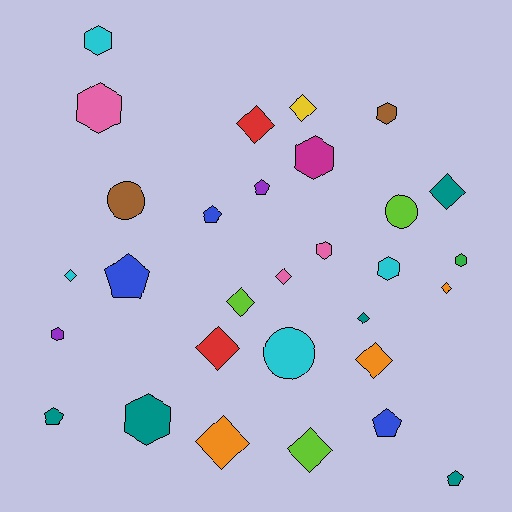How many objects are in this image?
There are 30 objects.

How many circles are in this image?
There are 3 circles.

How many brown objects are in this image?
There are 2 brown objects.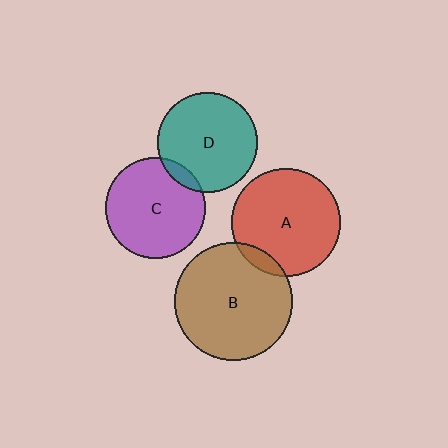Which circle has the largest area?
Circle B (brown).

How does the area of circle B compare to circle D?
Approximately 1.4 times.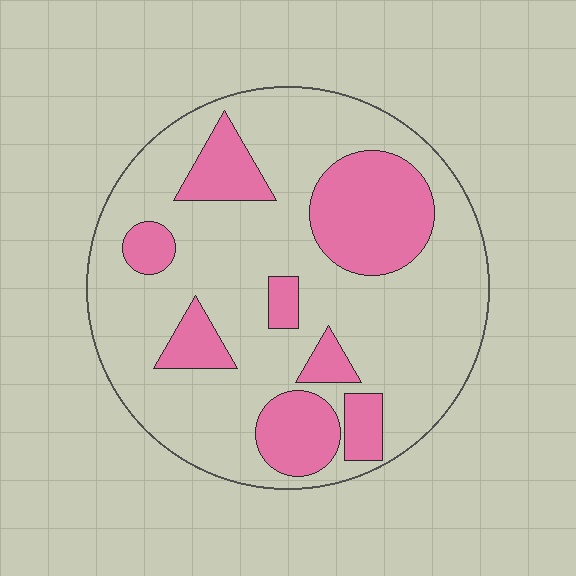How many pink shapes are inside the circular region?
8.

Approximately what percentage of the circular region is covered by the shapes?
Approximately 25%.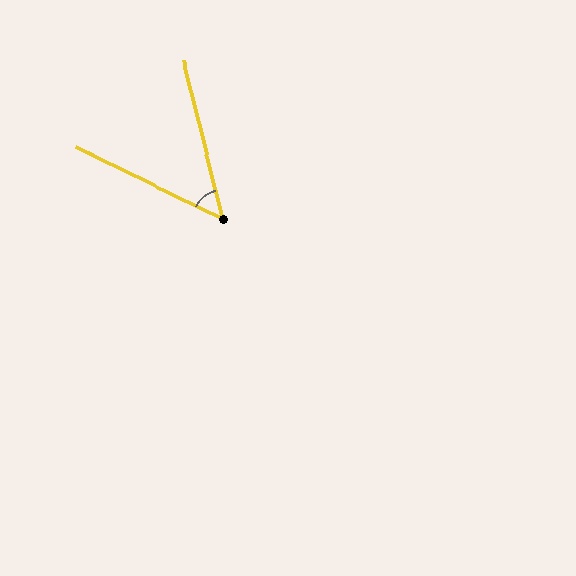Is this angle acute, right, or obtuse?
It is acute.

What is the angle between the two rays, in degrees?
Approximately 50 degrees.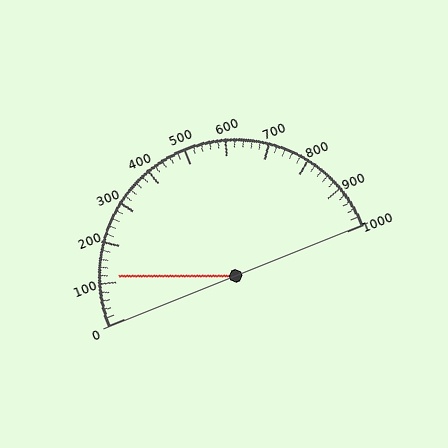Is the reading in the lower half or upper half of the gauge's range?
The reading is in the lower half of the range (0 to 1000).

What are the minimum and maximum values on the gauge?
The gauge ranges from 0 to 1000.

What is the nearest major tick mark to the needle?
The nearest major tick mark is 100.